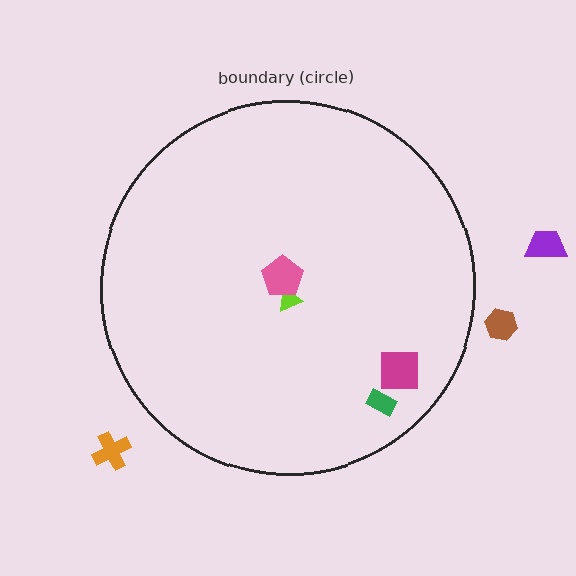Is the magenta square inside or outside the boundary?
Inside.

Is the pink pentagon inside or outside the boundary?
Inside.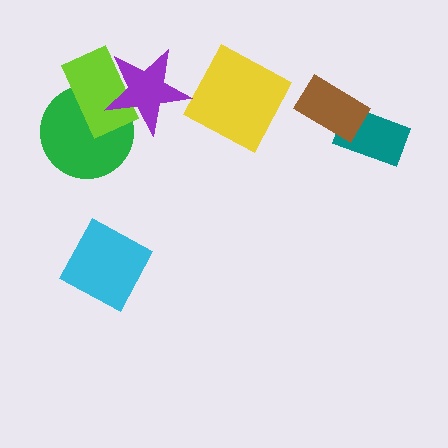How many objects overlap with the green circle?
2 objects overlap with the green circle.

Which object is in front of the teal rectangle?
The brown rectangle is in front of the teal rectangle.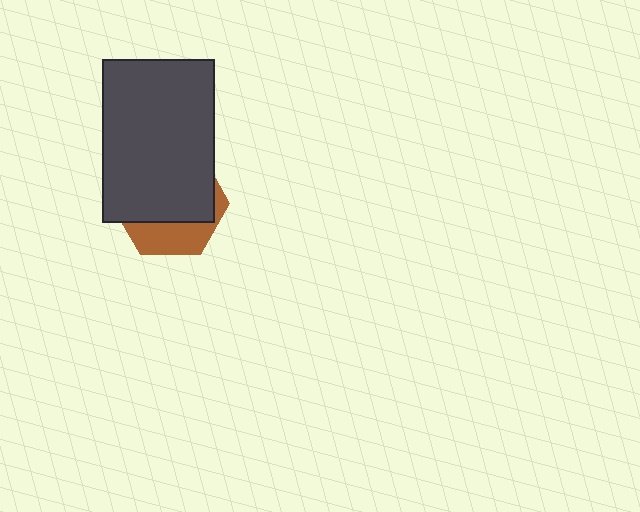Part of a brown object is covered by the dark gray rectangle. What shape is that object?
It is a hexagon.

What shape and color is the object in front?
The object in front is a dark gray rectangle.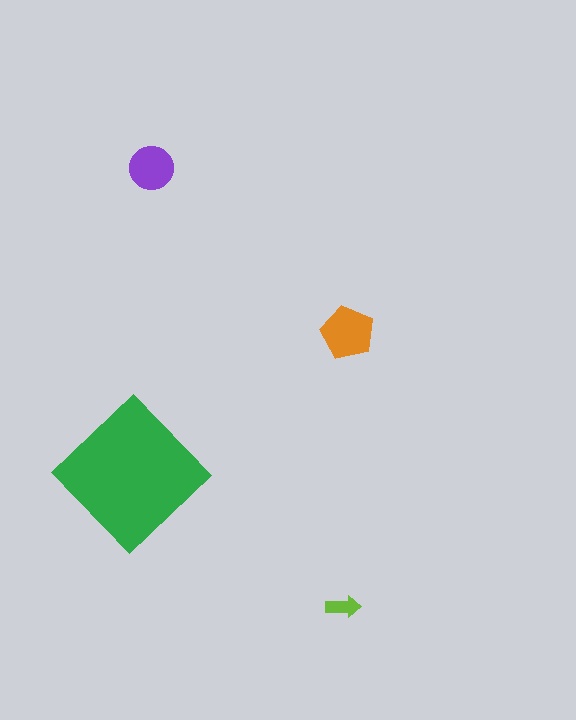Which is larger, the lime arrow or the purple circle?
The purple circle.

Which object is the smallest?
The lime arrow.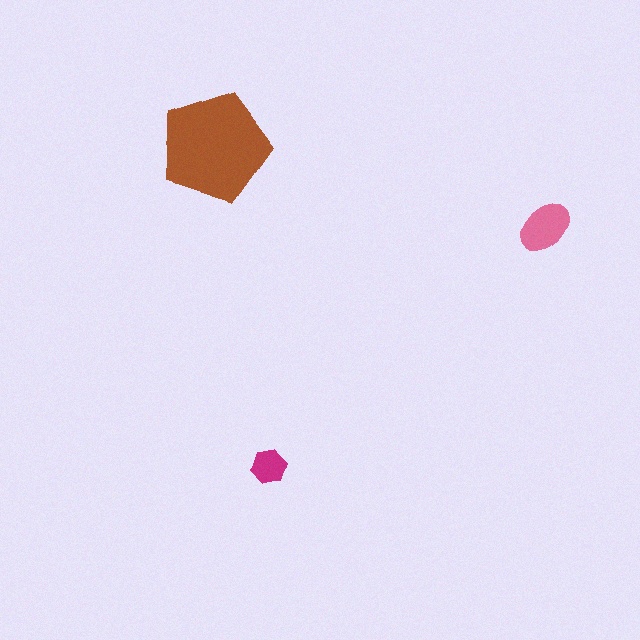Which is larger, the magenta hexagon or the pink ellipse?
The pink ellipse.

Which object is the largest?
The brown pentagon.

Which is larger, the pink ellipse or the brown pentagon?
The brown pentagon.